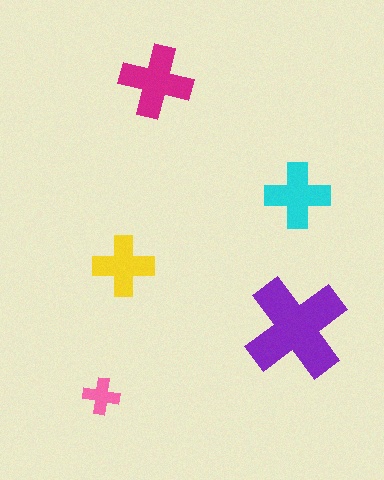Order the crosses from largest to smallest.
the purple one, the magenta one, the cyan one, the yellow one, the pink one.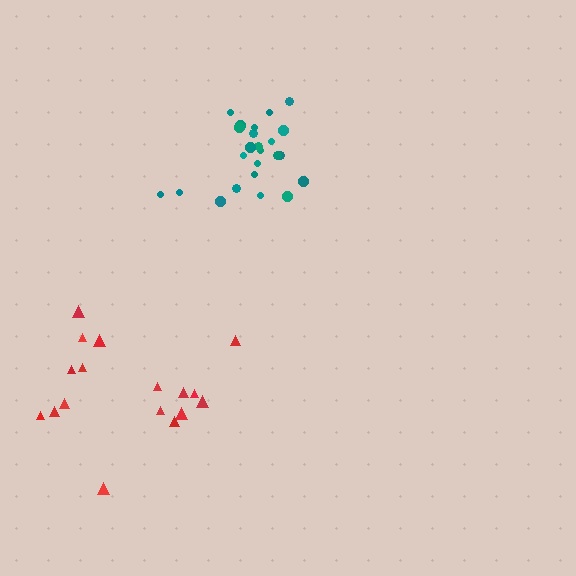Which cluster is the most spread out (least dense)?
Red.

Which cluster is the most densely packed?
Teal.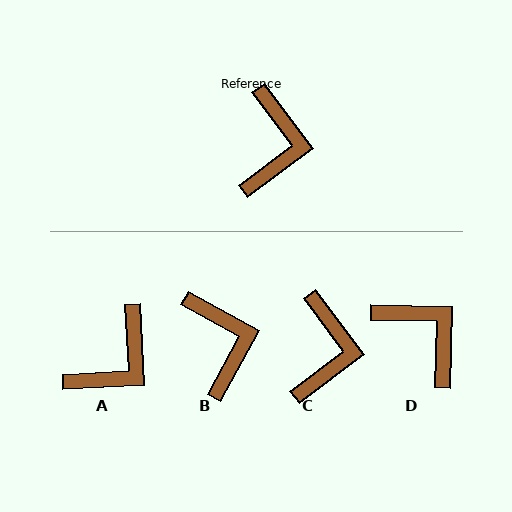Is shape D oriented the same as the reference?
No, it is off by about 52 degrees.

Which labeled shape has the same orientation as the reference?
C.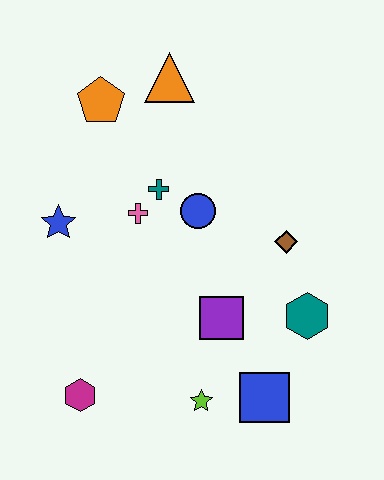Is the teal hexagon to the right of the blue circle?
Yes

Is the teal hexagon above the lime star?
Yes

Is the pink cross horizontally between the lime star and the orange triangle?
No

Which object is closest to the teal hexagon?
The brown diamond is closest to the teal hexagon.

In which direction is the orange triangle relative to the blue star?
The orange triangle is above the blue star.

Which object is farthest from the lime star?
The orange triangle is farthest from the lime star.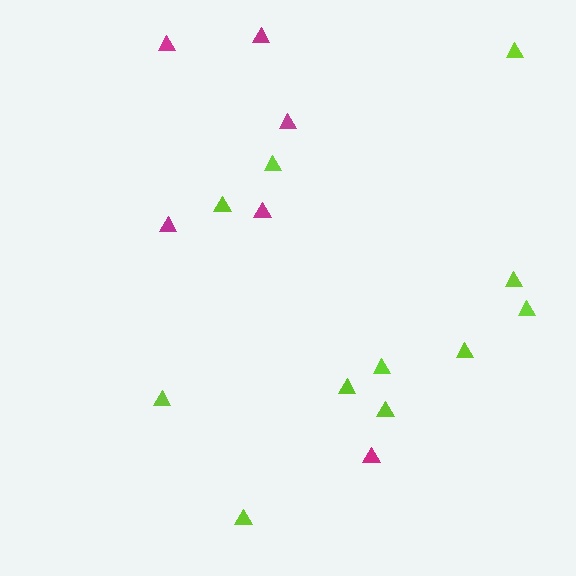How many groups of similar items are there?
There are 2 groups: one group of magenta triangles (6) and one group of lime triangles (11).